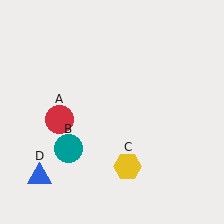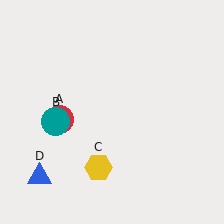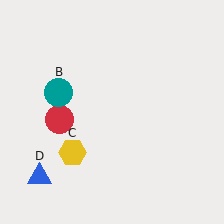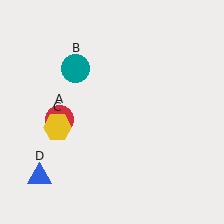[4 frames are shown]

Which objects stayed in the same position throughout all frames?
Red circle (object A) and blue triangle (object D) remained stationary.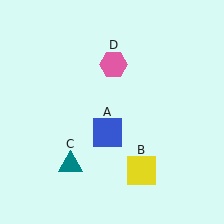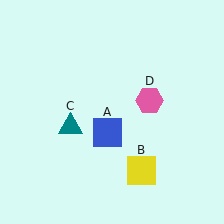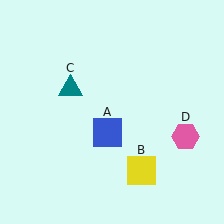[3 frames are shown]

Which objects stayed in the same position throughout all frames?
Blue square (object A) and yellow square (object B) remained stationary.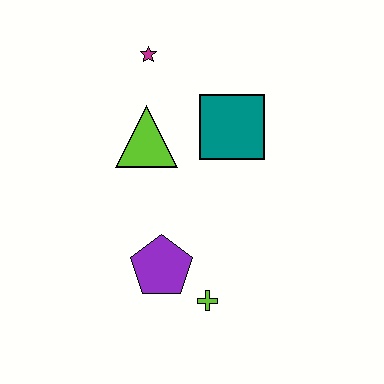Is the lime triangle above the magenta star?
No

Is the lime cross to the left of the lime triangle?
No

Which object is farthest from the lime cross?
The magenta star is farthest from the lime cross.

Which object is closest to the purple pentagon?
The lime cross is closest to the purple pentagon.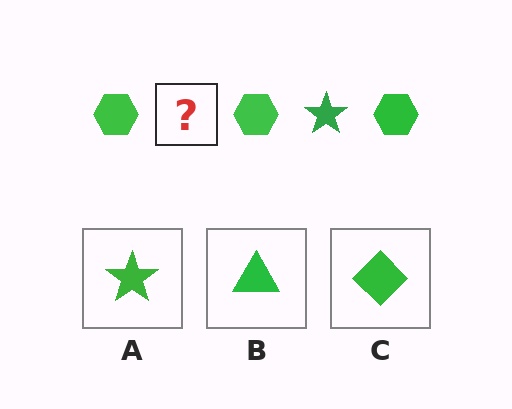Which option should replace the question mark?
Option A.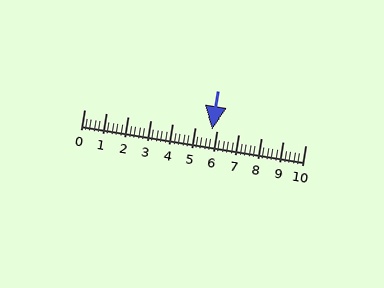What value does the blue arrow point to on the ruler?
The blue arrow points to approximately 5.8.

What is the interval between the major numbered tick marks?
The major tick marks are spaced 1 units apart.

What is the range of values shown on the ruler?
The ruler shows values from 0 to 10.